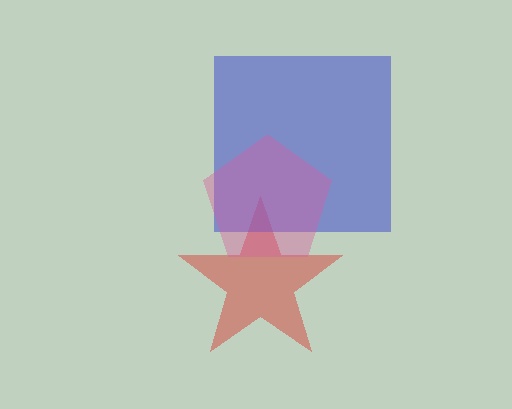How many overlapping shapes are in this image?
There are 3 overlapping shapes in the image.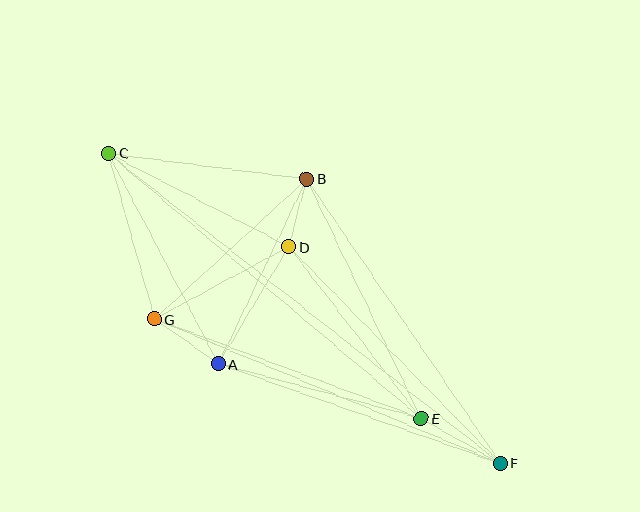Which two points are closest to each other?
Points B and D are closest to each other.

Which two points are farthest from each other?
Points C and F are farthest from each other.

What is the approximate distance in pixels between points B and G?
The distance between B and G is approximately 207 pixels.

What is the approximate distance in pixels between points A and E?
The distance between A and E is approximately 210 pixels.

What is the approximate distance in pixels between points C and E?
The distance between C and E is approximately 410 pixels.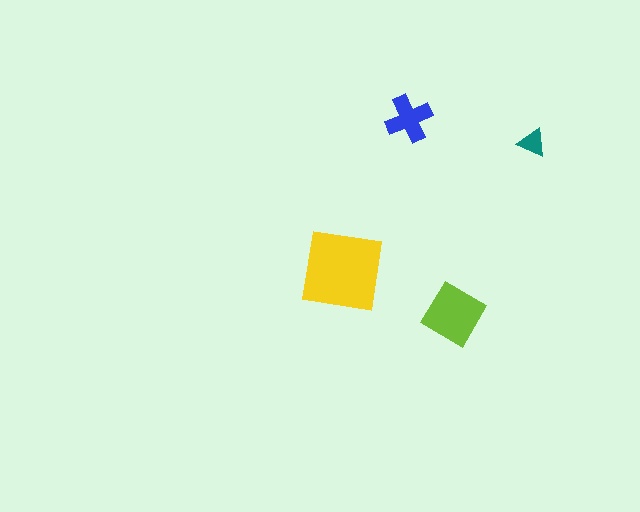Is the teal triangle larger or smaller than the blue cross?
Smaller.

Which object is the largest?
The yellow square.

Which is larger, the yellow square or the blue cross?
The yellow square.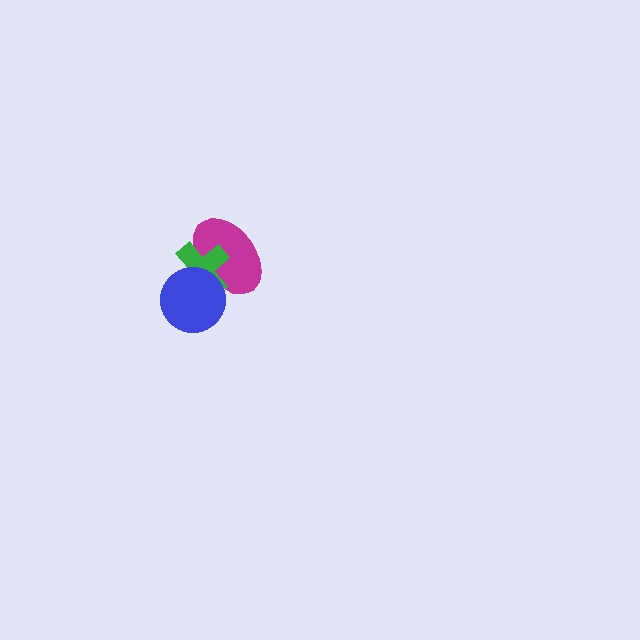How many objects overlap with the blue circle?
2 objects overlap with the blue circle.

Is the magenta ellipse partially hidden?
Yes, it is partially covered by another shape.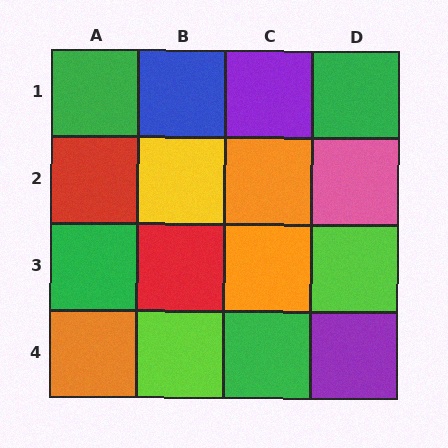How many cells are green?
4 cells are green.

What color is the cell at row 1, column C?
Purple.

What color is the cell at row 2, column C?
Orange.